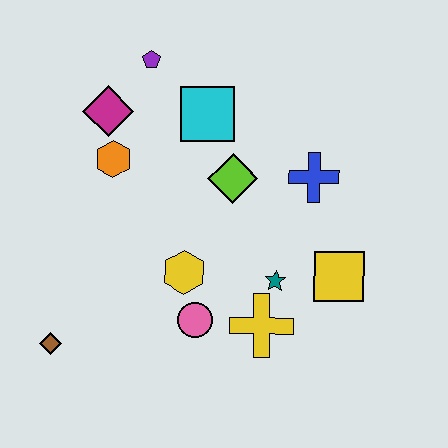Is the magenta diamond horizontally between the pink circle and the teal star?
No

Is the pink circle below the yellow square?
Yes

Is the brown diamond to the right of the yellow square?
No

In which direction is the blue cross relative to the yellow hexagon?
The blue cross is to the right of the yellow hexagon.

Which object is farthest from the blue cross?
The brown diamond is farthest from the blue cross.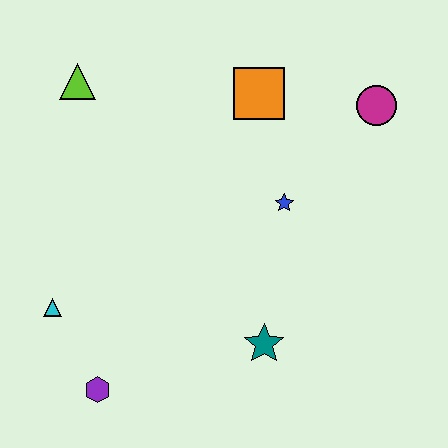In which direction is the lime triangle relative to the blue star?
The lime triangle is to the left of the blue star.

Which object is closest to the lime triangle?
The orange square is closest to the lime triangle.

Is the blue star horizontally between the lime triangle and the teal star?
No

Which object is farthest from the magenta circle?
The purple hexagon is farthest from the magenta circle.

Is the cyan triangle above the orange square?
No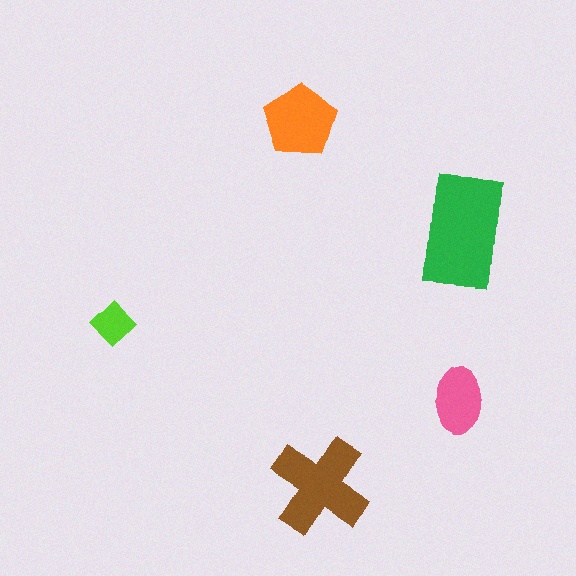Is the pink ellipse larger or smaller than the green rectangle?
Smaller.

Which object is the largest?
The green rectangle.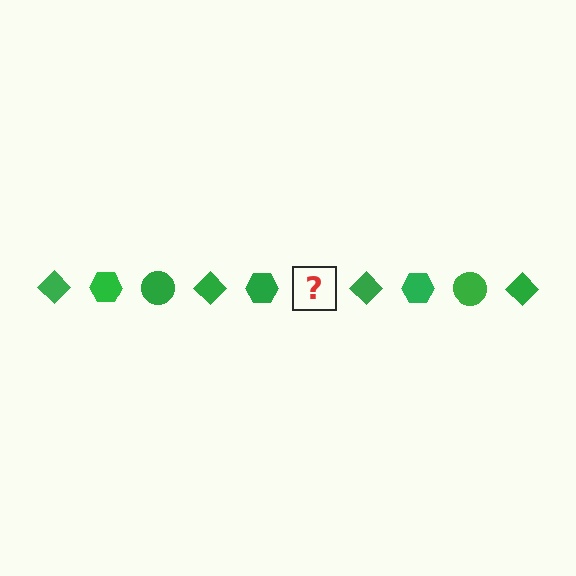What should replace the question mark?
The question mark should be replaced with a green circle.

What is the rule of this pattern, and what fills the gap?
The rule is that the pattern cycles through diamond, hexagon, circle shapes in green. The gap should be filled with a green circle.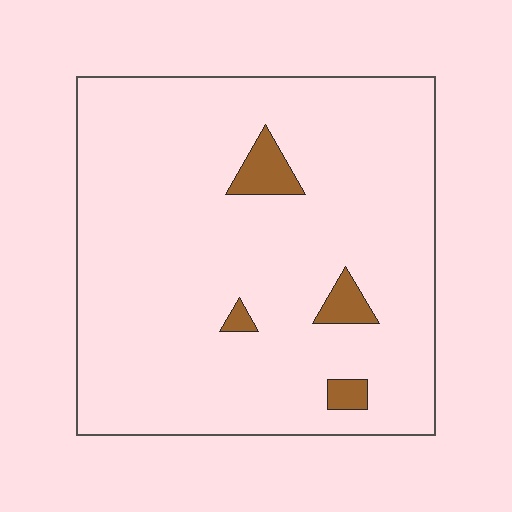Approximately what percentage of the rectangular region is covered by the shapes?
Approximately 5%.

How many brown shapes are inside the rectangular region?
4.